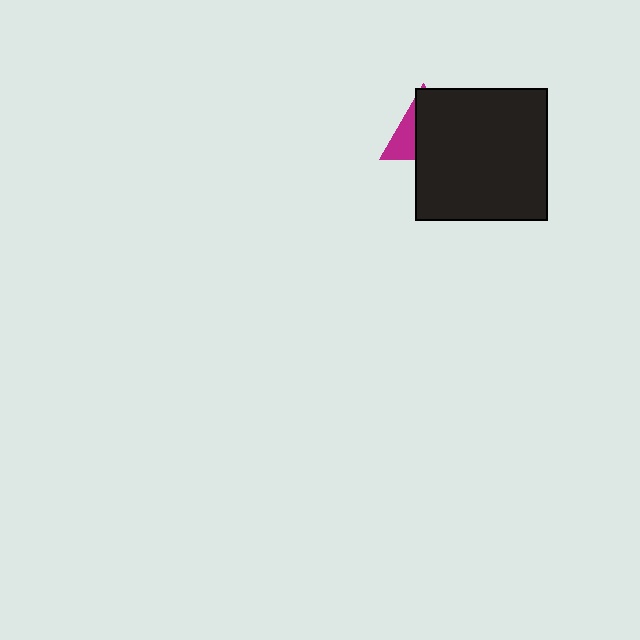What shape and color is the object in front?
The object in front is a black square.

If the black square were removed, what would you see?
You would see the complete magenta triangle.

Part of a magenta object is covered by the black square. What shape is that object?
It is a triangle.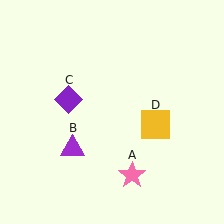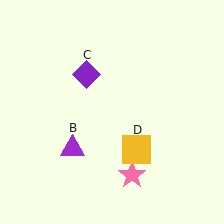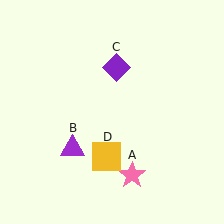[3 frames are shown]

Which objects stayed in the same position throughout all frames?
Pink star (object A) and purple triangle (object B) remained stationary.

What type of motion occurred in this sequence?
The purple diamond (object C), yellow square (object D) rotated clockwise around the center of the scene.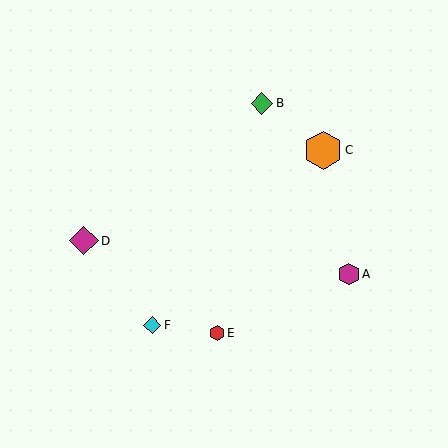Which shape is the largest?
The orange hexagon (labeled C) is the largest.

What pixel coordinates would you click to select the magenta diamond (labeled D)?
Click at (84, 241) to select the magenta diamond D.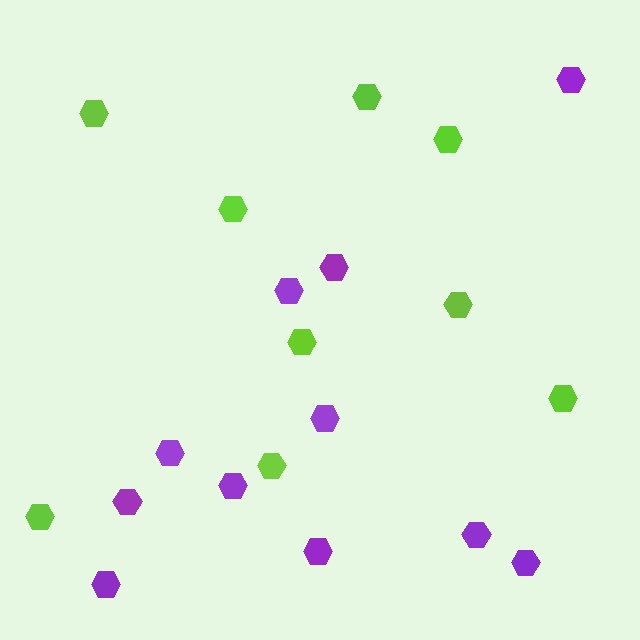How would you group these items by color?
There are 2 groups: one group of purple hexagons (11) and one group of lime hexagons (9).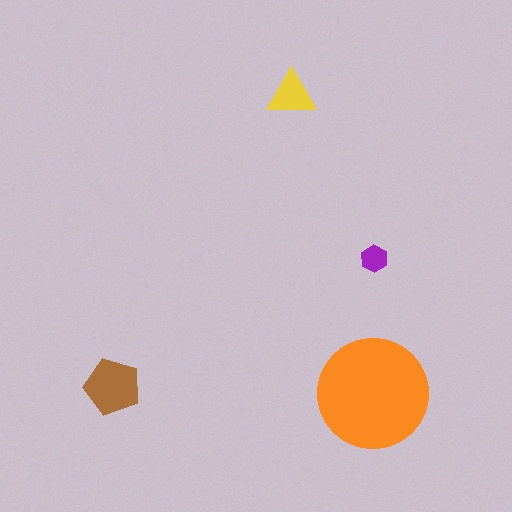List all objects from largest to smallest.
The orange circle, the brown pentagon, the yellow triangle, the purple hexagon.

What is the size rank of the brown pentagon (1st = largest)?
2nd.